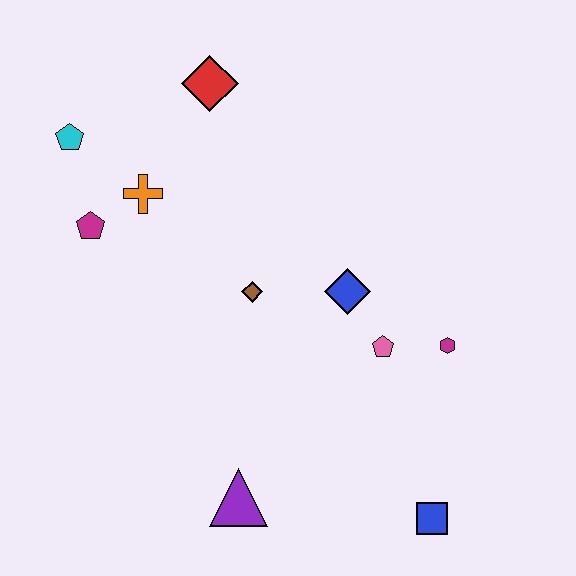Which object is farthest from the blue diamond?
The cyan pentagon is farthest from the blue diamond.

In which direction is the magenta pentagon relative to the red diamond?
The magenta pentagon is below the red diamond.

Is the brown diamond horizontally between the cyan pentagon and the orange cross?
No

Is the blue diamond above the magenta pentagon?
No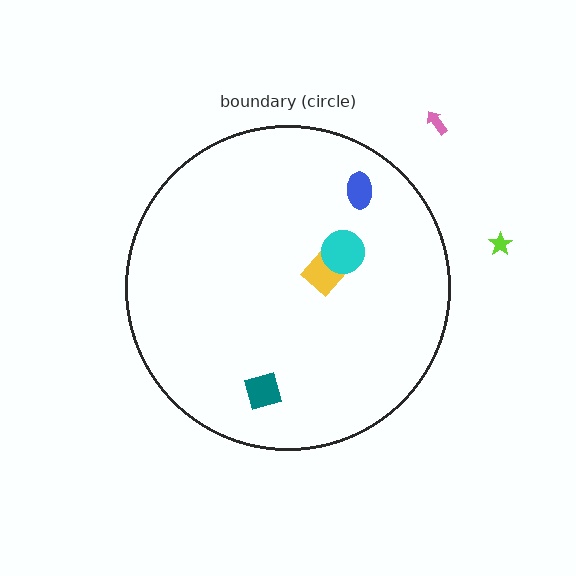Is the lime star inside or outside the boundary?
Outside.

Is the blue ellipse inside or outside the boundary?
Inside.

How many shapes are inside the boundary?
4 inside, 2 outside.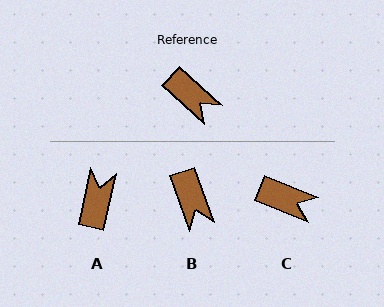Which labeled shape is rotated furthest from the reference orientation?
A, about 120 degrees away.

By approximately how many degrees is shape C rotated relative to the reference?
Approximately 20 degrees counter-clockwise.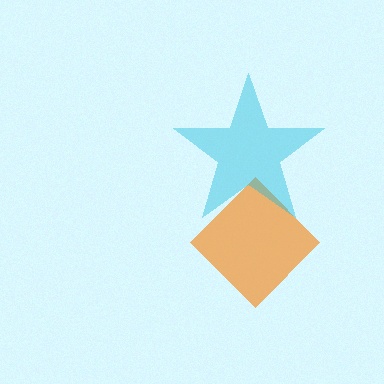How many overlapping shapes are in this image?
There are 2 overlapping shapes in the image.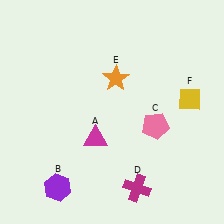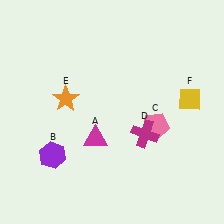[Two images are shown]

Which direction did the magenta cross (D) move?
The magenta cross (D) moved up.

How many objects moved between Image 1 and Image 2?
3 objects moved between the two images.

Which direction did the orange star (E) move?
The orange star (E) moved left.